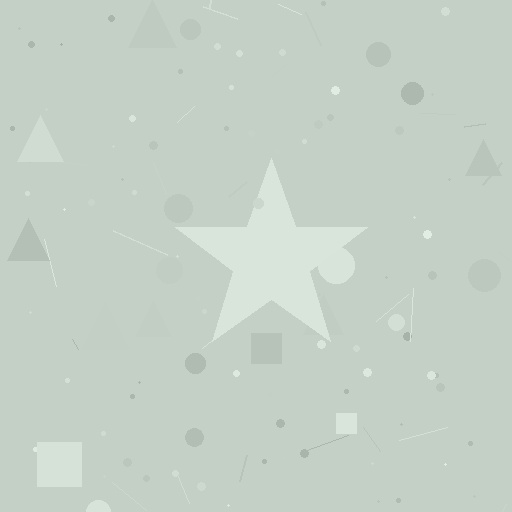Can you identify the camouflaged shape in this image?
The camouflaged shape is a star.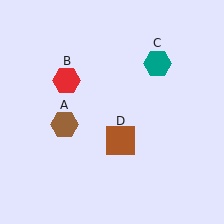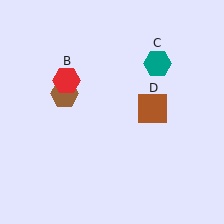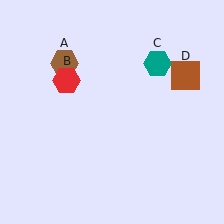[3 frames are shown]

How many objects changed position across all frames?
2 objects changed position: brown hexagon (object A), brown square (object D).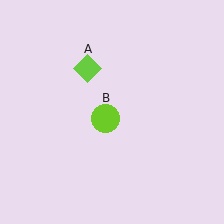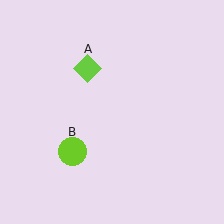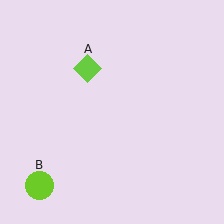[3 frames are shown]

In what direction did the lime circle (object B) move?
The lime circle (object B) moved down and to the left.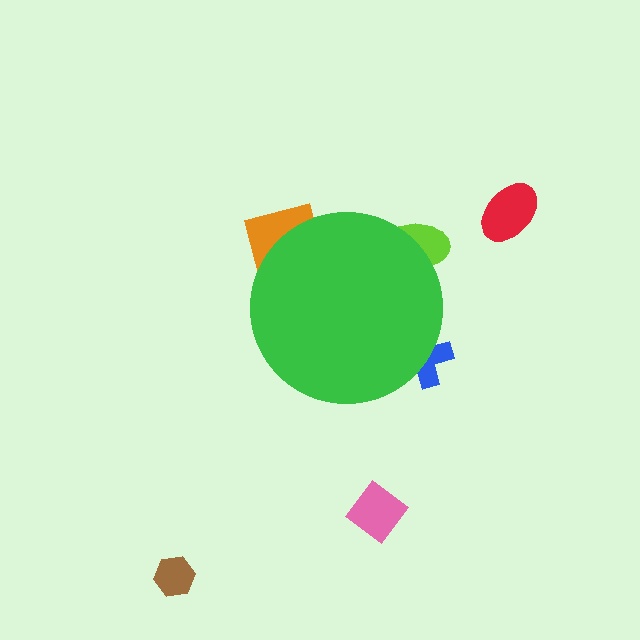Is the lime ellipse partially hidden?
Yes, the lime ellipse is partially hidden behind the green circle.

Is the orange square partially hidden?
Yes, the orange square is partially hidden behind the green circle.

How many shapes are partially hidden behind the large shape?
3 shapes are partially hidden.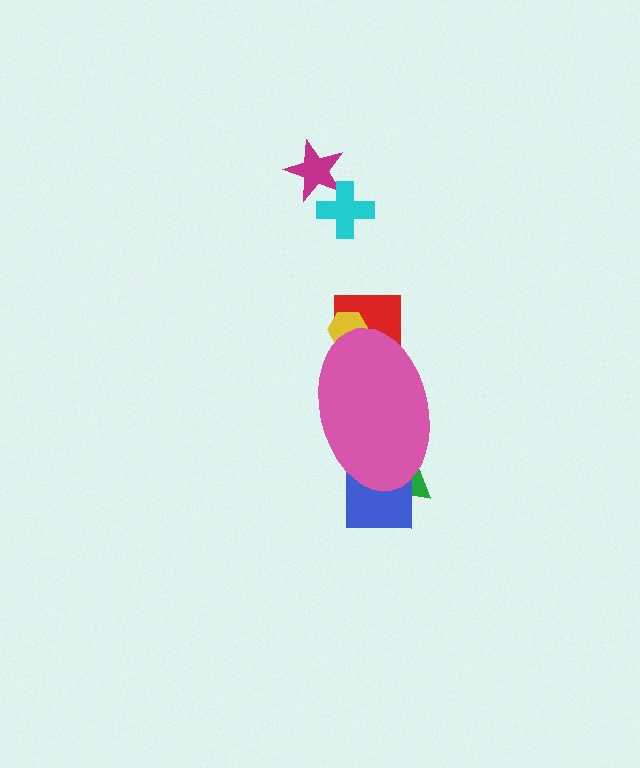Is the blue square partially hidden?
Yes, the blue square is partially hidden behind the pink ellipse.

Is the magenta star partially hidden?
No, the magenta star is fully visible.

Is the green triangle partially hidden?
Yes, the green triangle is partially hidden behind the pink ellipse.